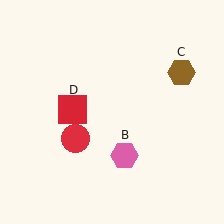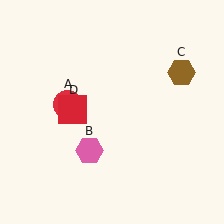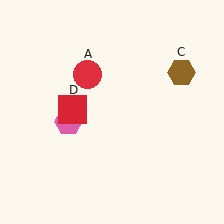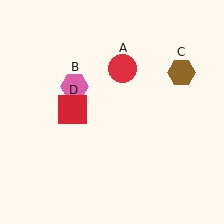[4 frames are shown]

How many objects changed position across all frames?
2 objects changed position: red circle (object A), pink hexagon (object B).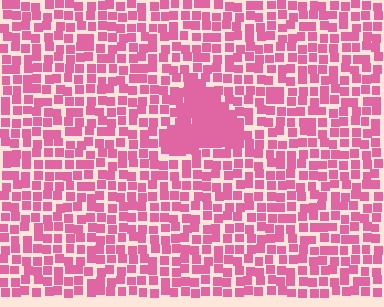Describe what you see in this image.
The image contains small pink elements arranged at two different densities. A triangle-shaped region is visible where the elements are more densely packed than the surrounding area.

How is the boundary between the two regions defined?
The boundary is defined by a change in element density (approximately 2.1x ratio). All elements are the same color, size, and shape.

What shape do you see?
I see a triangle.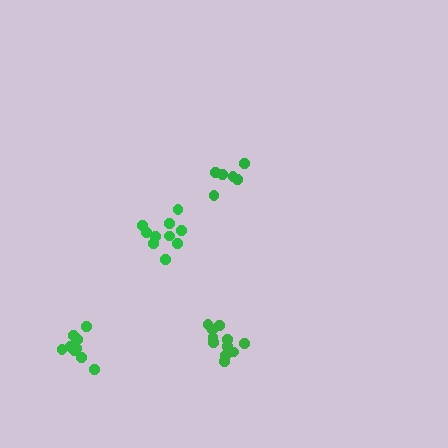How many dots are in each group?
Group 1: 6 dots, Group 2: 10 dots, Group 3: 9 dots, Group 4: 11 dots (36 total).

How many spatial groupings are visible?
There are 4 spatial groupings.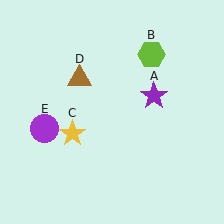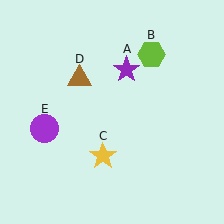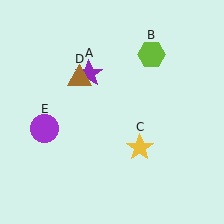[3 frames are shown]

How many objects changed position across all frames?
2 objects changed position: purple star (object A), yellow star (object C).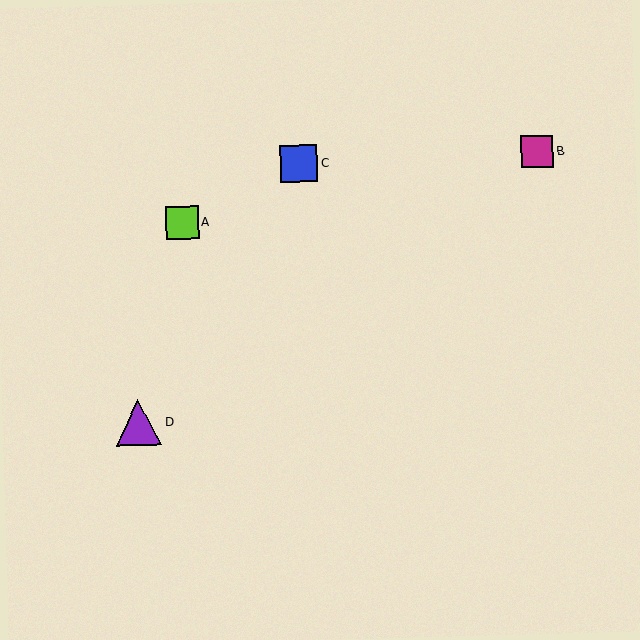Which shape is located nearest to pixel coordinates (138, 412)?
The purple triangle (labeled D) at (139, 423) is nearest to that location.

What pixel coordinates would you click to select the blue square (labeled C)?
Click at (299, 164) to select the blue square C.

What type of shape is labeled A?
Shape A is a lime square.